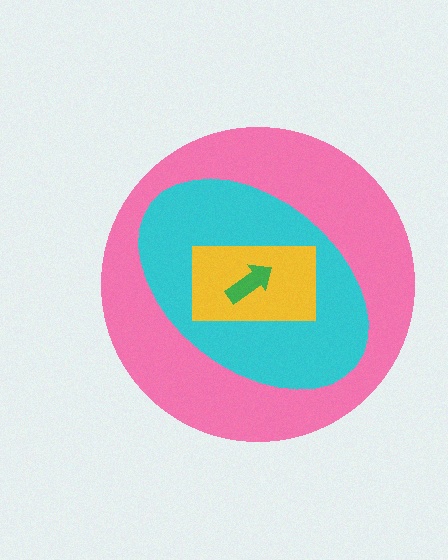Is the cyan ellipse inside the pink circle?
Yes.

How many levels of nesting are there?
4.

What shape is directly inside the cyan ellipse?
The yellow rectangle.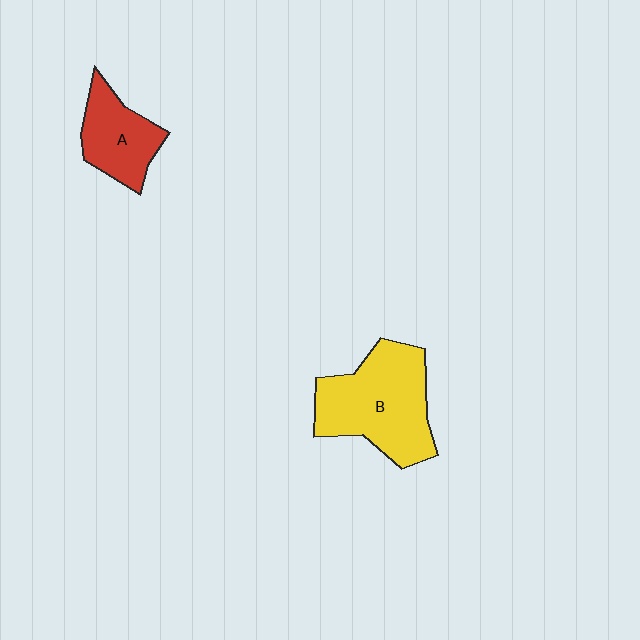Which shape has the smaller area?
Shape A (red).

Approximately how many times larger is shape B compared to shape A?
Approximately 1.8 times.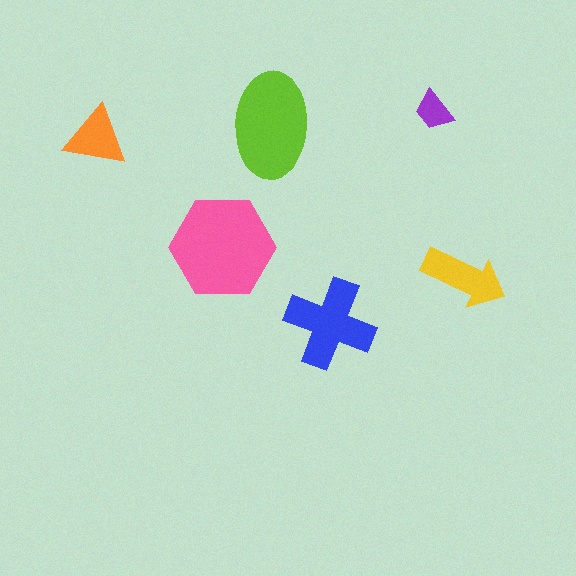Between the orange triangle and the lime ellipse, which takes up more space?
The lime ellipse.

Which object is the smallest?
The purple trapezoid.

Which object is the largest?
The pink hexagon.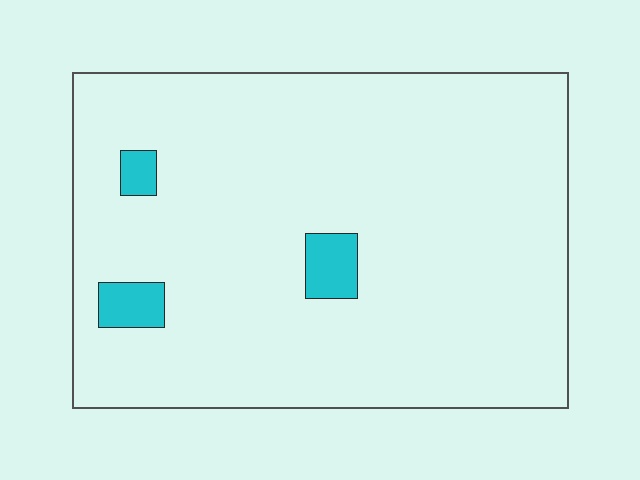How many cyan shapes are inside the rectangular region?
3.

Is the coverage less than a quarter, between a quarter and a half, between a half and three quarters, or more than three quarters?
Less than a quarter.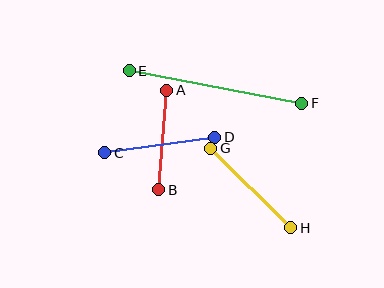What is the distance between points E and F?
The distance is approximately 175 pixels.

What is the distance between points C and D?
The distance is approximately 111 pixels.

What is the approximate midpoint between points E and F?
The midpoint is at approximately (216, 87) pixels.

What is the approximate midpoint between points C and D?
The midpoint is at approximately (160, 145) pixels.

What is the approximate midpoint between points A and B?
The midpoint is at approximately (163, 140) pixels.